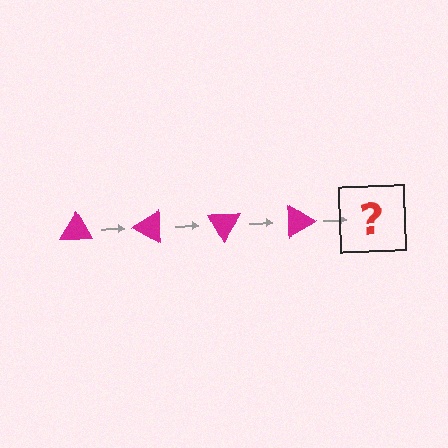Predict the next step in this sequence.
The next step is a magenta triangle rotated 120 degrees.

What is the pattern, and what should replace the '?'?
The pattern is that the triangle rotates 30 degrees each step. The '?' should be a magenta triangle rotated 120 degrees.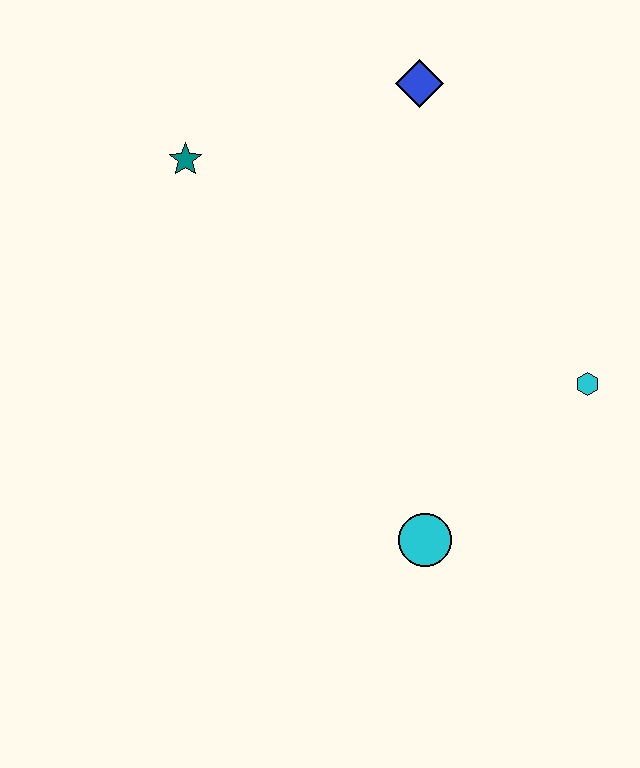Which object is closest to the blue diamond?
The teal star is closest to the blue diamond.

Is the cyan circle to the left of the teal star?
No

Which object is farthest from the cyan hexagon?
The teal star is farthest from the cyan hexagon.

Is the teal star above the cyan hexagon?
Yes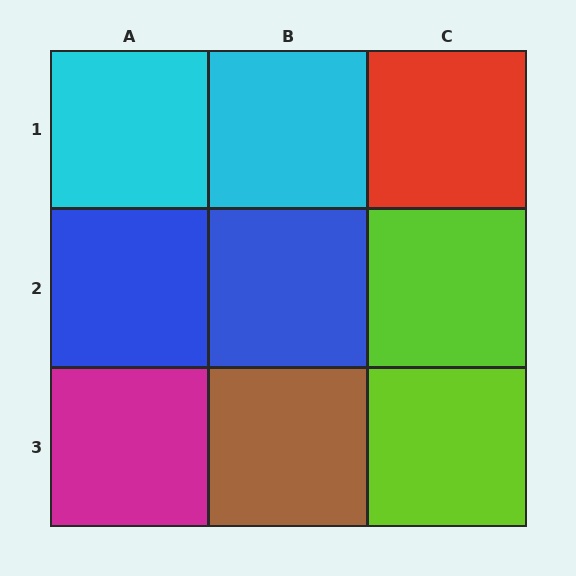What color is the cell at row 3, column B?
Brown.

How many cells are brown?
1 cell is brown.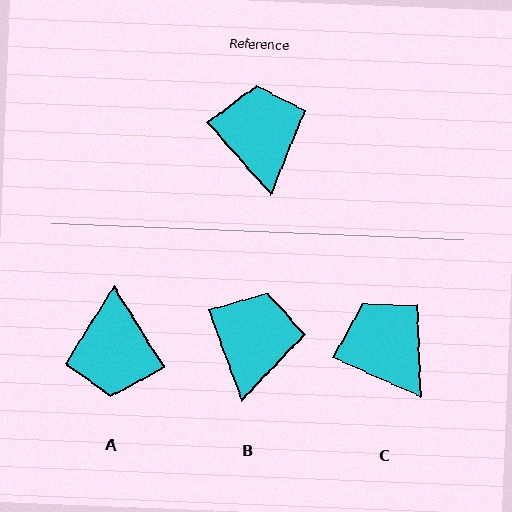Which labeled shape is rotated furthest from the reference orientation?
A, about 170 degrees away.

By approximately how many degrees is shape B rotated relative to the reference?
Approximately 21 degrees clockwise.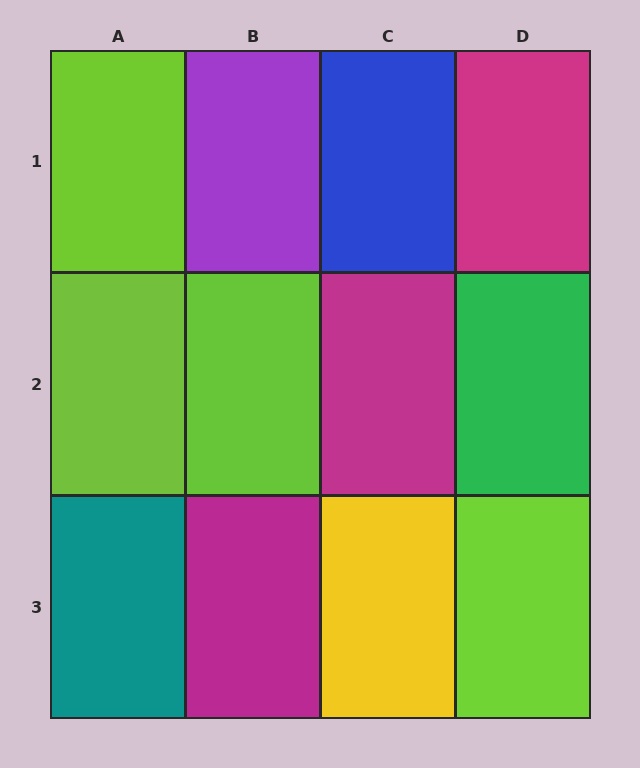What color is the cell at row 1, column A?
Lime.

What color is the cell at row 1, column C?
Blue.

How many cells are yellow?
1 cell is yellow.